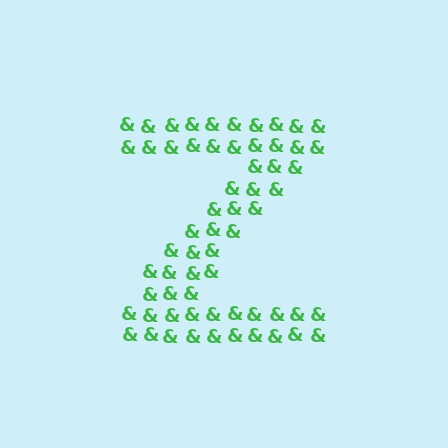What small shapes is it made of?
It is made of small ampersands.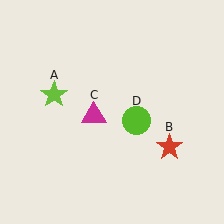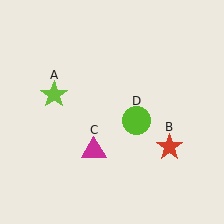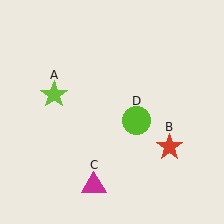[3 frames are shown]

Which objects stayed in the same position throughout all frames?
Lime star (object A) and red star (object B) and lime circle (object D) remained stationary.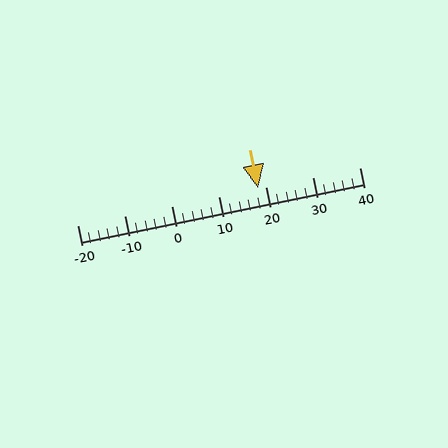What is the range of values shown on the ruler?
The ruler shows values from -20 to 40.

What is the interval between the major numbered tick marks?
The major tick marks are spaced 10 units apart.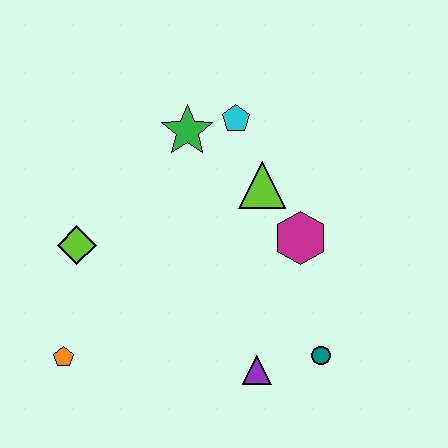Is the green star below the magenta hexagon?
No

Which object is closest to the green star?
The cyan pentagon is closest to the green star.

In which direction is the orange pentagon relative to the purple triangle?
The orange pentagon is to the left of the purple triangle.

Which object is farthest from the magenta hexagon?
The orange pentagon is farthest from the magenta hexagon.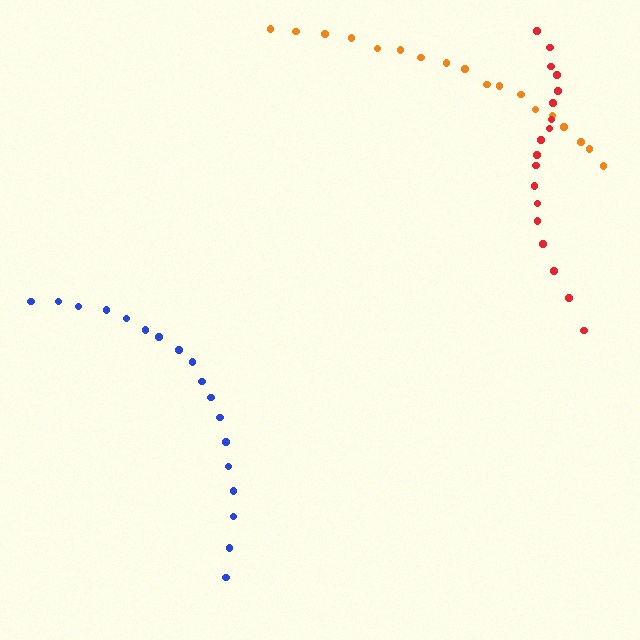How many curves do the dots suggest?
There are 3 distinct paths.